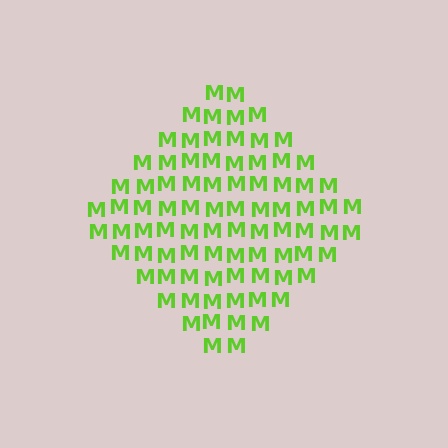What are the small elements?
The small elements are letter M's.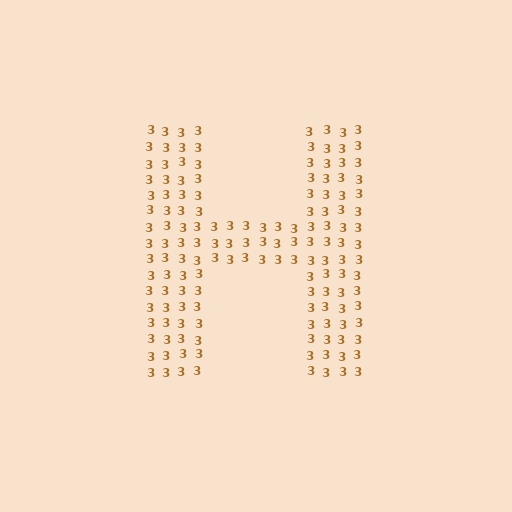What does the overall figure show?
The overall figure shows the letter H.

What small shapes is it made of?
It is made of small digit 3's.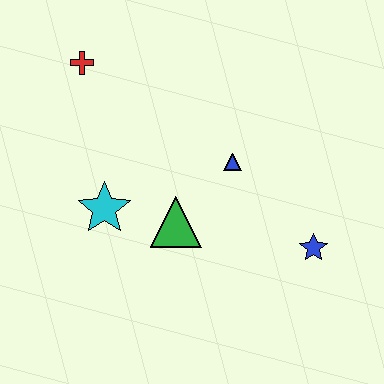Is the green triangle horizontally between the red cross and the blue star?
Yes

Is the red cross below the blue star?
No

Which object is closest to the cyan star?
The green triangle is closest to the cyan star.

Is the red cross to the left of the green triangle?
Yes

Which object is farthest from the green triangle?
The red cross is farthest from the green triangle.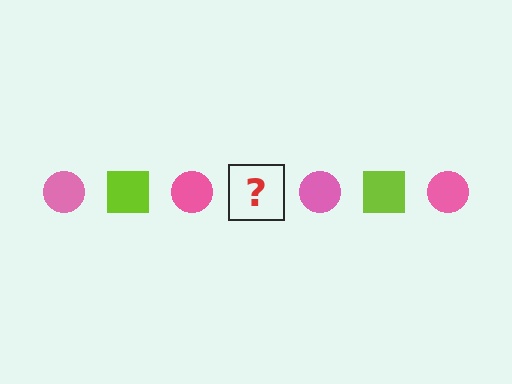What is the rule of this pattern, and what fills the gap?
The rule is that the pattern alternates between pink circle and lime square. The gap should be filled with a lime square.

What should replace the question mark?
The question mark should be replaced with a lime square.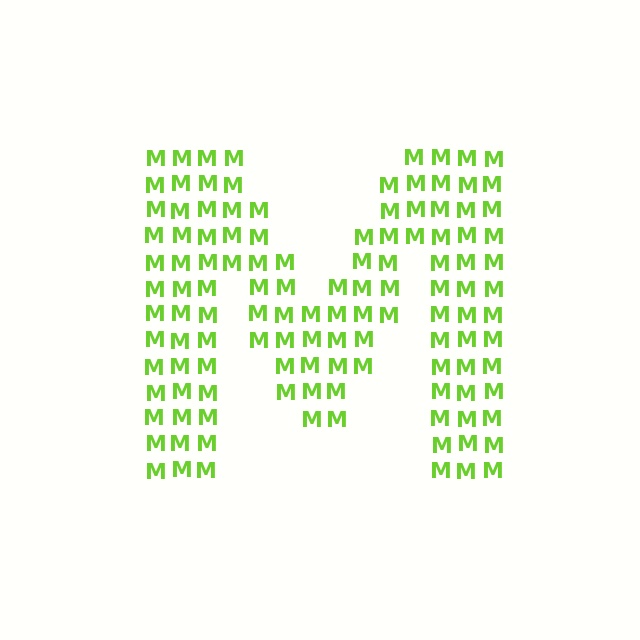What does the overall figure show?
The overall figure shows the letter M.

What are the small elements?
The small elements are letter M's.